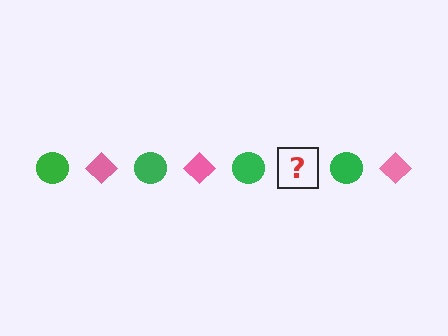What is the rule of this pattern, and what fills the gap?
The rule is that the pattern alternates between green circle and pink diamond. The gap should be filled with a pink diamond.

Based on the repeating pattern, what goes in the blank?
The blank should be a pink diamond.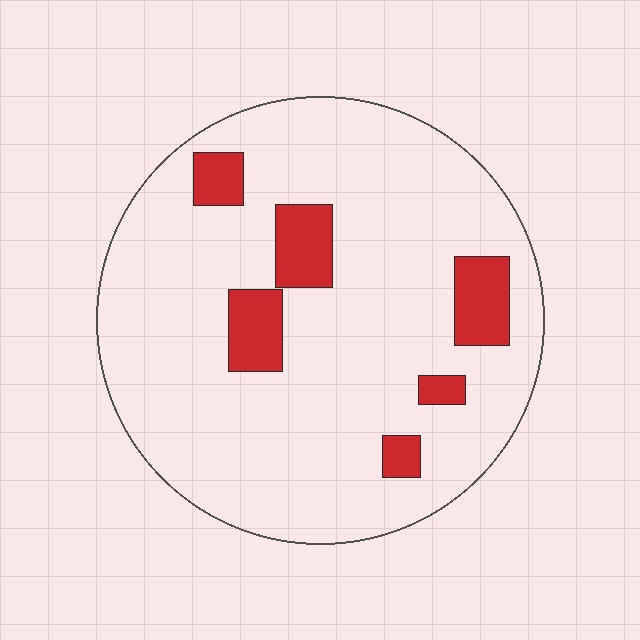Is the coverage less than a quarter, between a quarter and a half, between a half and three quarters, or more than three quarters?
Less than a quarter.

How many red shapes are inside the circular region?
6.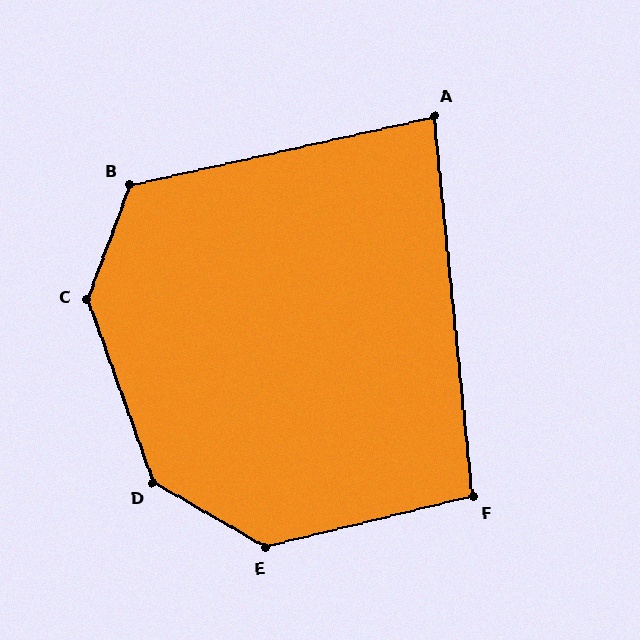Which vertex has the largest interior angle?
C, at approximately 140 degrees.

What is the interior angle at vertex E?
Approximately 137 degrees (obtuse).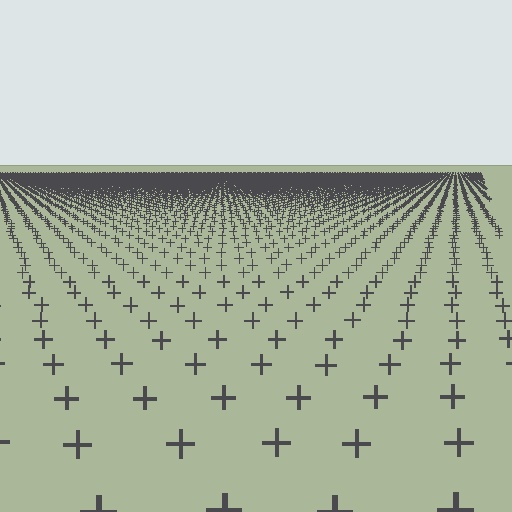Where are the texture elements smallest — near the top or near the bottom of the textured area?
Near the top.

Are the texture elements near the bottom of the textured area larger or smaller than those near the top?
Larger. Near the bottom, elements are closer to the viewer and appear at a bigger on-screen size.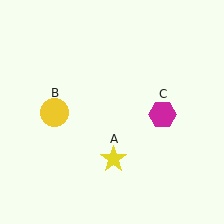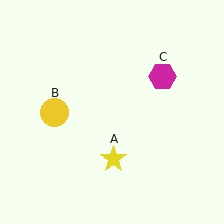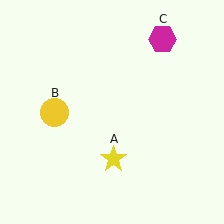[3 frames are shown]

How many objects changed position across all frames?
1 object changed position: magenta hexagon (object C).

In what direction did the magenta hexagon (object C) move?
The magenta hexagon (object C) moved up.